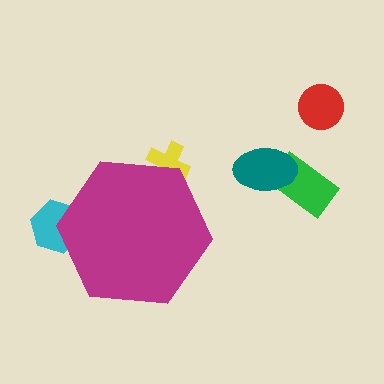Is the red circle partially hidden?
No, the red circle is fully visible.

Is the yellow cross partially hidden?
Yes, the yellow cross is partially hidden behind the magenta hexagon.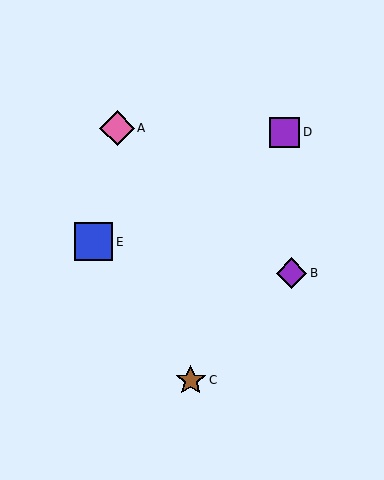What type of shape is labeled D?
Shape D is a purple square.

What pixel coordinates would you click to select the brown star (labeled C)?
Click at (191, 380) to select the brown star C.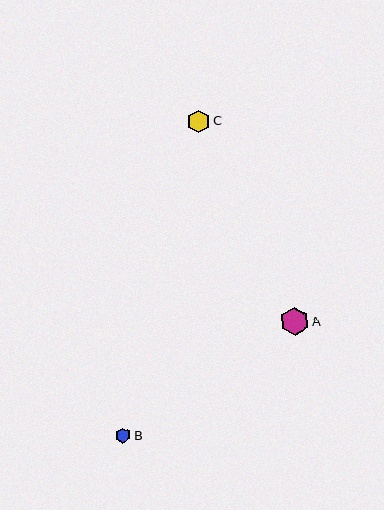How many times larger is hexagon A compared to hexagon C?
Hexagon A is approximately 1.2 times the size of hexagon C.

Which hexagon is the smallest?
Hexagon B is the smallest with a size of approximately 15 pixels.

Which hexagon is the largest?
Hexagon A is the largest with a size of approximately 28 pixels.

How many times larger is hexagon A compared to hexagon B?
Hexagon A is approximately 1.9 times the size of hexagon B.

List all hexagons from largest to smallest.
From largest to smallest: A, C, B.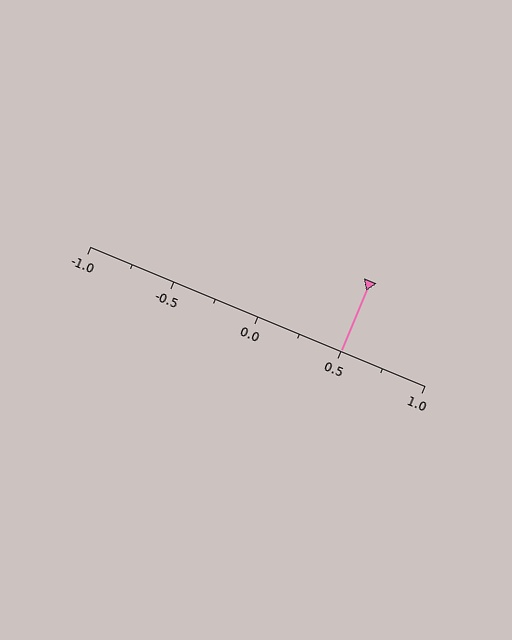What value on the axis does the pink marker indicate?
The marker indicates approximately 0.5.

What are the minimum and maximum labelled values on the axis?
The axis runs from -1.0 to 1.0.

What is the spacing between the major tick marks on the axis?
The major ticks are spaced 0.5 apart.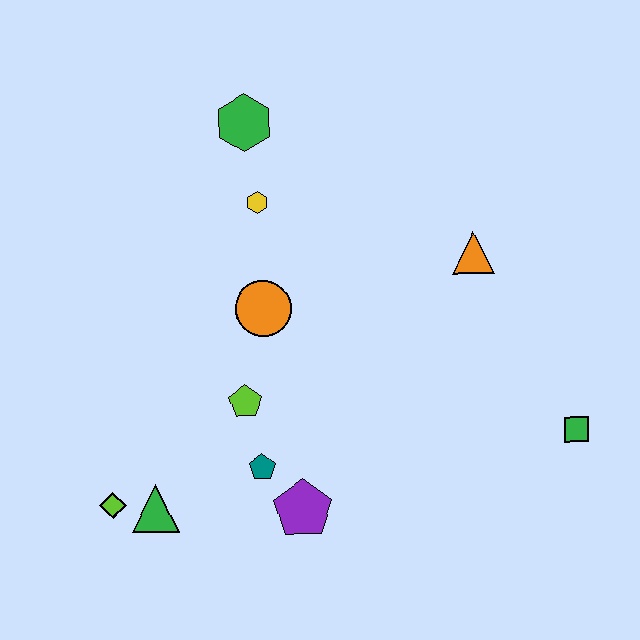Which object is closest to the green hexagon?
The yellow hexagon is closest to the green hexagon.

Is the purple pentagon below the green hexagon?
Yes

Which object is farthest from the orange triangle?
The lime diamond is farthest from the orange triangle.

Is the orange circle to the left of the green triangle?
No